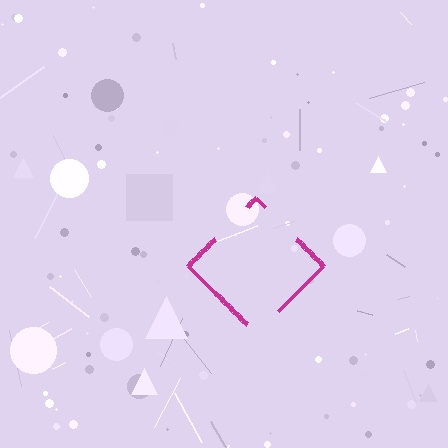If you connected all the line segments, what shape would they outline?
They would outline a diamond.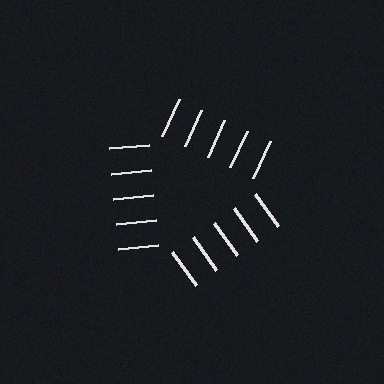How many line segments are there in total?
15 — 5 along each of the 3 edges.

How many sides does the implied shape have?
3 sides — the line-ends trace a triangle.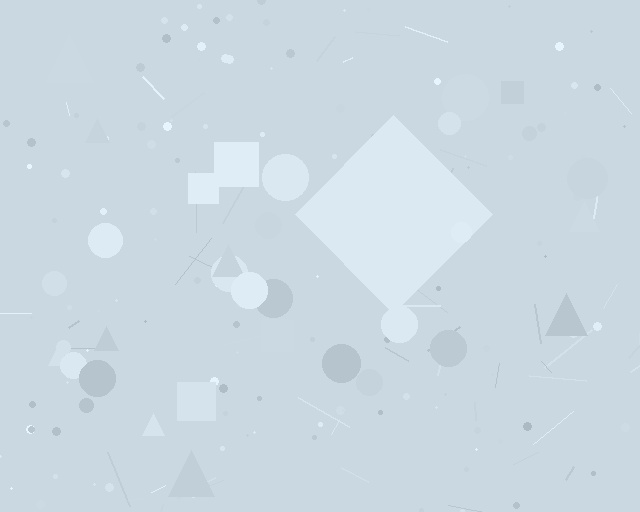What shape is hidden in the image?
A diamond is hidden in the image.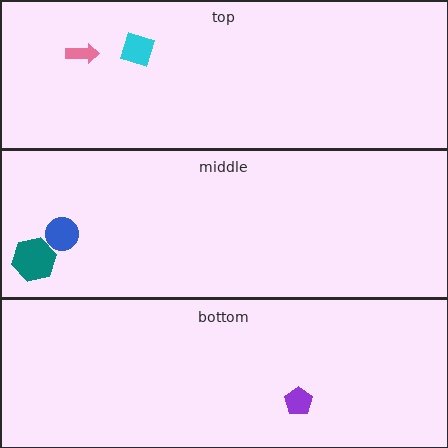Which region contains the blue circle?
The middle region.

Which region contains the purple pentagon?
The bottom region.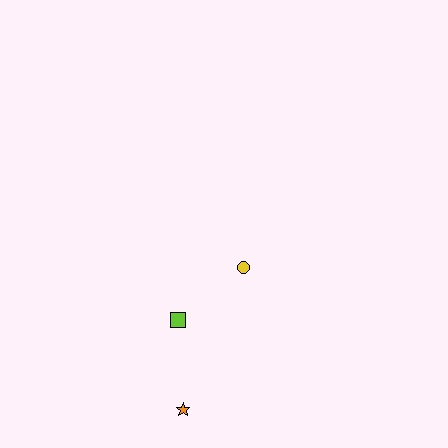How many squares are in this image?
There is 1 square.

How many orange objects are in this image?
There is 1 orange object.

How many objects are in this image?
There are 3 objects.